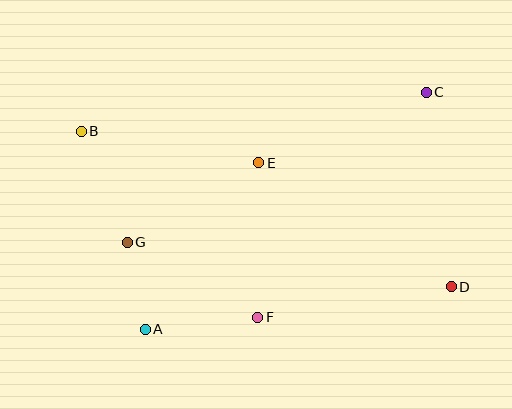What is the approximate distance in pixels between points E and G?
The distance between E and G is approximately 153 pixels.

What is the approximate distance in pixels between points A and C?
The distance between A and C is approximately 368 pixels.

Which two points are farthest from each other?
Points B and D are farthest from each other.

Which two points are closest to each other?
Points A and G are closest to each other.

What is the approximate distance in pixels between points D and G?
The distance between D and G is approximately 327 pixels.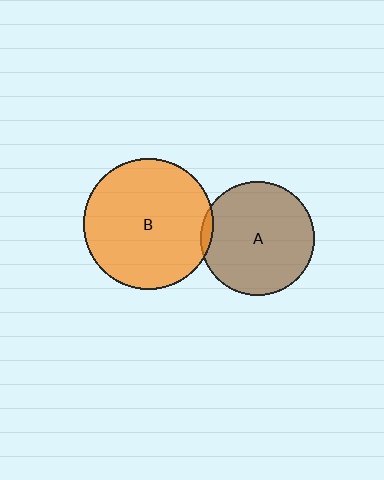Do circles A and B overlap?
Yes.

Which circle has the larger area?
Circle B (orange).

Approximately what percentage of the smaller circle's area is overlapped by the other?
Approximately 5%.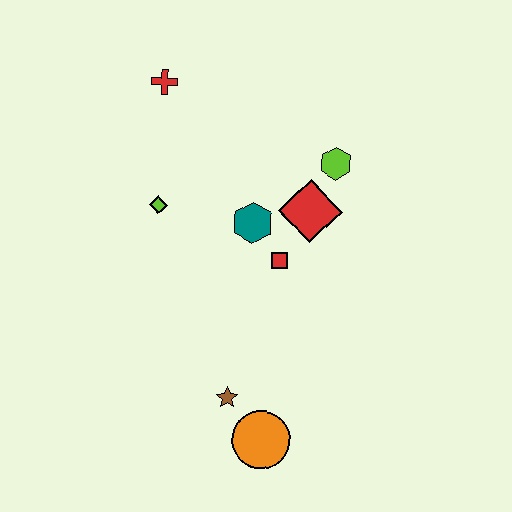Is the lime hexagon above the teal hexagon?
Yes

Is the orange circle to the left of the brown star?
No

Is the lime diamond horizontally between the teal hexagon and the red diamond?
No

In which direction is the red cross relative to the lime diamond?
The red cross is above the lime diamond.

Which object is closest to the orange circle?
The brown star is closest to the orange circle.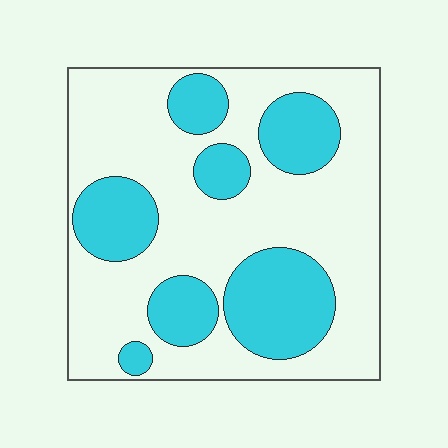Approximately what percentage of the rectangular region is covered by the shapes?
Approximately 30%.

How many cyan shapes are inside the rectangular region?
7.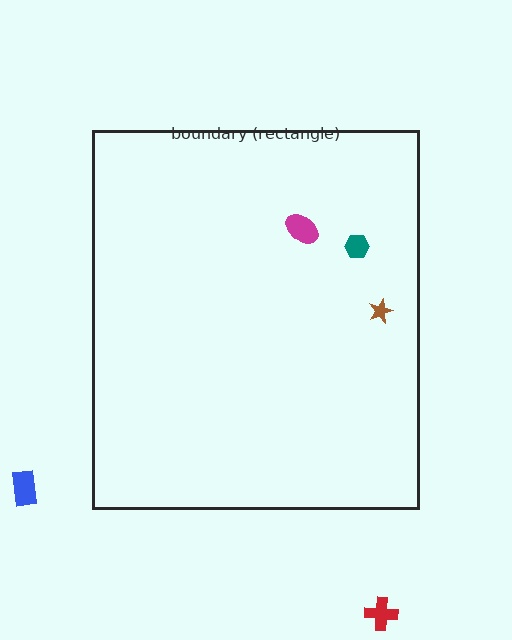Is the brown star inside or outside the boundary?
Inside.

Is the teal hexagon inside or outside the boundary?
Inside.